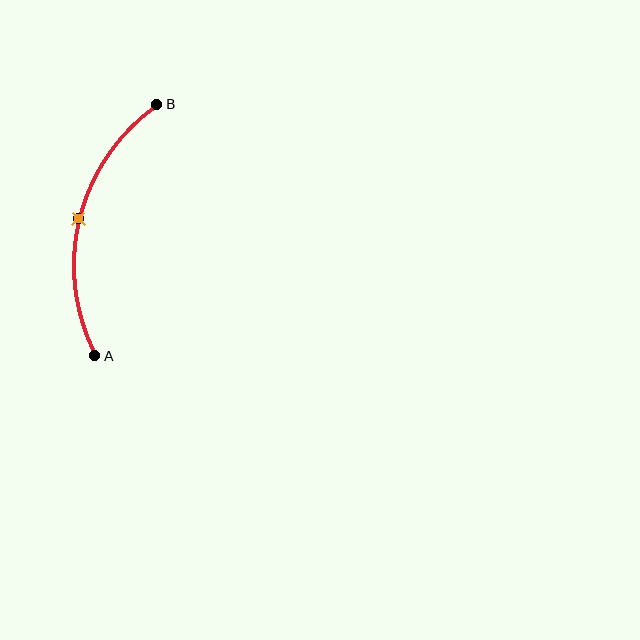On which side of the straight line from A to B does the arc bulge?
The arc bulges to the left of the straight line connecting A and B.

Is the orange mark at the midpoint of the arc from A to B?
Yes. The orange mark lies on the arc at equal arc-length from both A and B — it is the arc midpoint.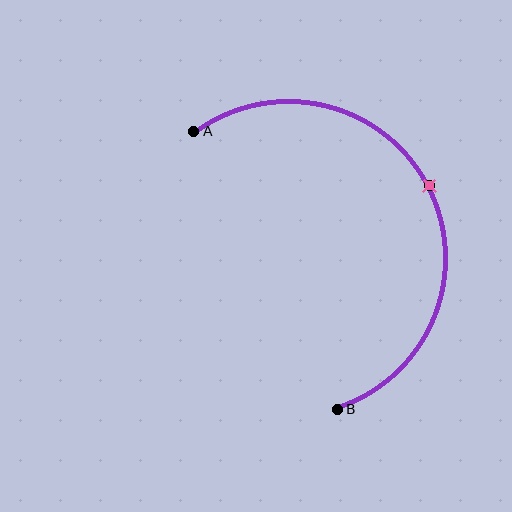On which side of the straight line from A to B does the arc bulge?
The arc bulges to the right of the straight line connecting A and B.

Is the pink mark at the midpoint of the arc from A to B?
Yes. The pink mark lies on the arc at equal arc-length from both A and B — it is the arc midpoint.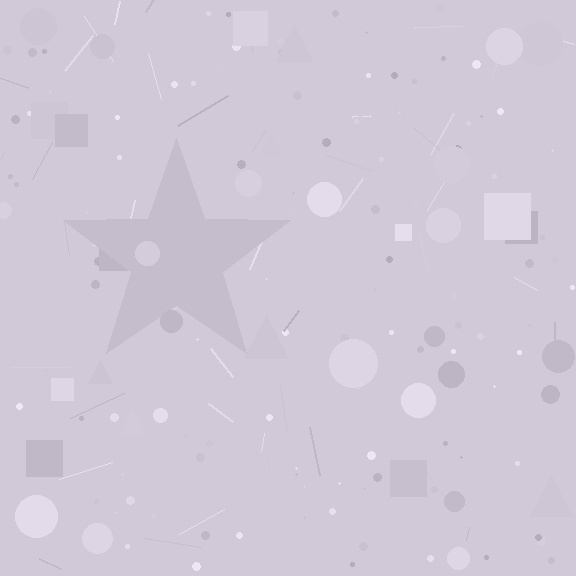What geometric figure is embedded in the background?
A star is embedded in the background.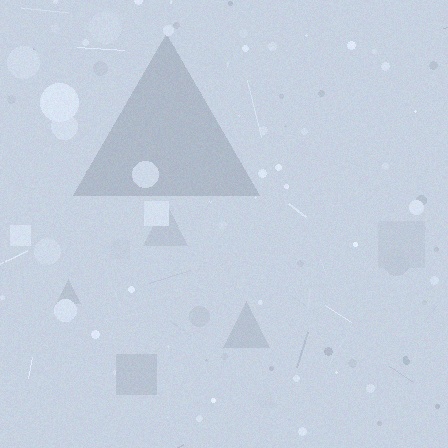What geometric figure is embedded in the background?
A triangle is embedded in the background.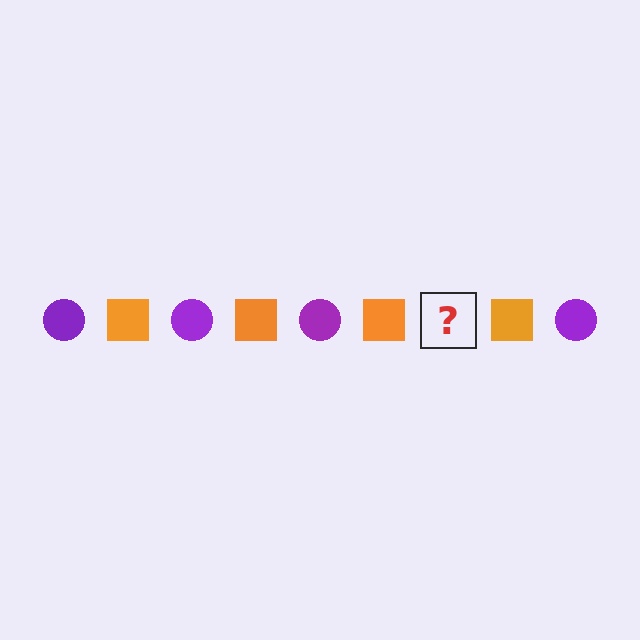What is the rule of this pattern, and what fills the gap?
The rule is that the pattern alternates between purple circle and orange square. The gap should be filled with a purple circle.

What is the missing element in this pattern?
The missing element is a purple circle.